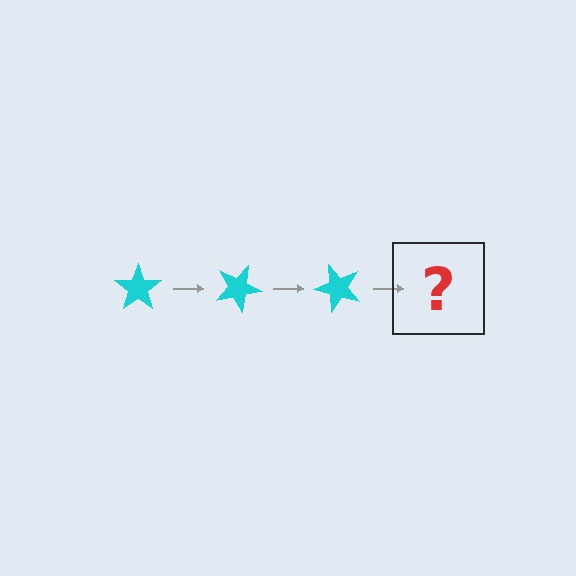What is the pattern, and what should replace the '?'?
The pattern is that the star rotates 25 degrees each step. The '?' should be a cyan star rotated 75 degrees.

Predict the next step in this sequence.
The next step is a cyan star rotated 75 degrees.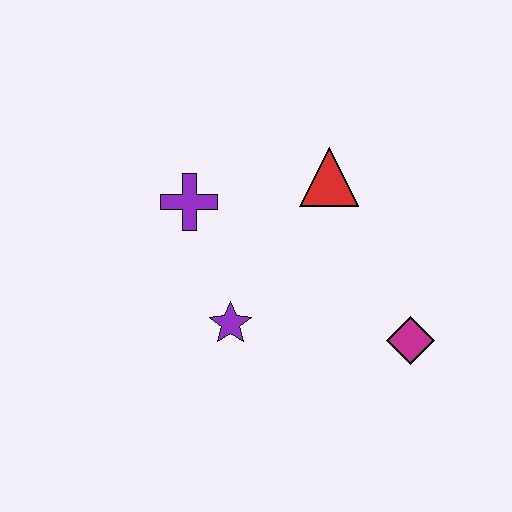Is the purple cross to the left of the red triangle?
Yes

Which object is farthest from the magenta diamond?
The purple cross is farthest from the magenta diamond.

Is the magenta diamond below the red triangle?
Yes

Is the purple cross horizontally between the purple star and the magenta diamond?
No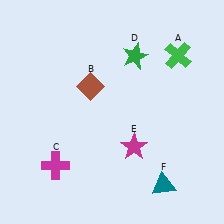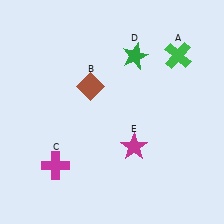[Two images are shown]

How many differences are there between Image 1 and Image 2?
There is 1 difference between the two images.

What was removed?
The teal triangle (F) was removed in Image 2.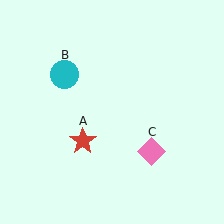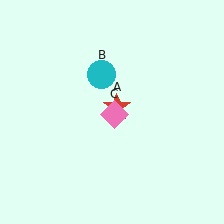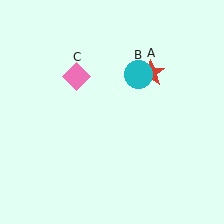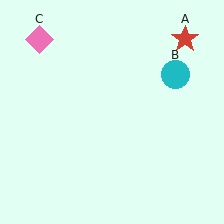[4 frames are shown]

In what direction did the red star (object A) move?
The red star (object A) moved up and to the right.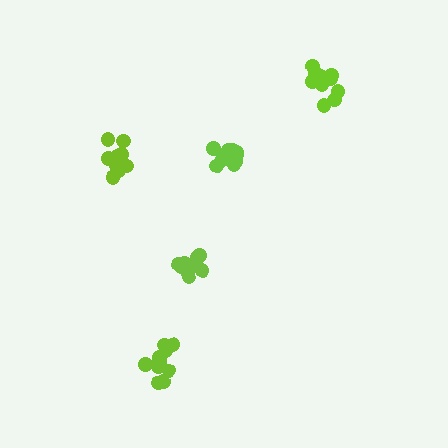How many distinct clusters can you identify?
There are 5 distinct clusters.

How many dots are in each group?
Group 1: 12 dots, Group 2: 10 dots, Group 3: 10 dots, Group 4: 14 dots, Group 5: 9 dots (55 total).